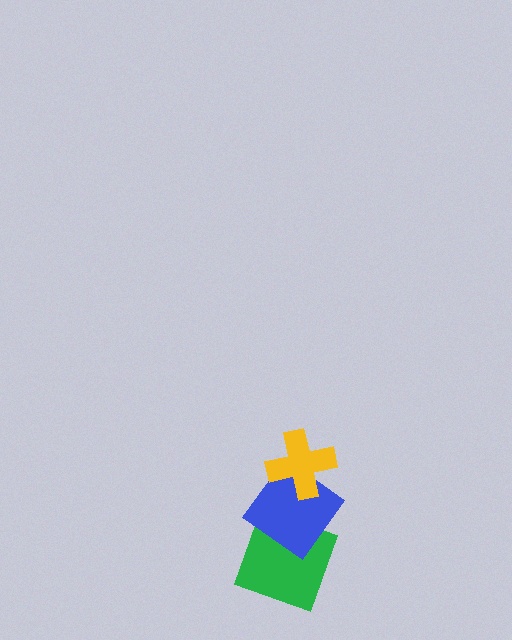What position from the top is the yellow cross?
The yellow cross is 1st from the top.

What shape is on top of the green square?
The blue diamond is on top of the green square.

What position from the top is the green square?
The green square is 3rd from the top.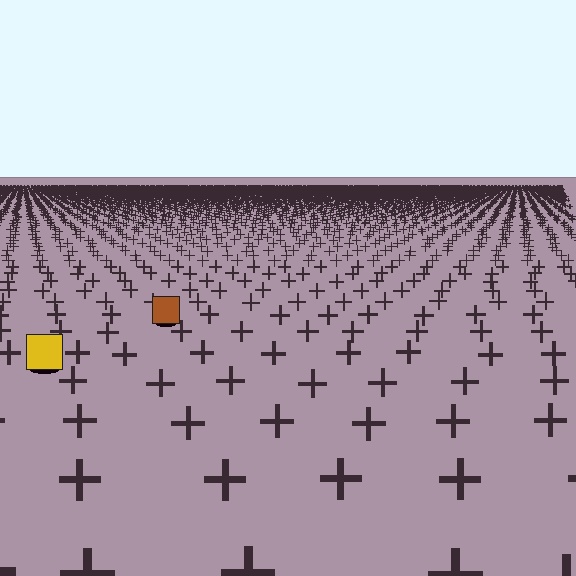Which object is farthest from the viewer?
The brown square is farthest from the viewer. It appears smaller and the ground texture around it is denser.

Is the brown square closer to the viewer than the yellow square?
No. The yellow square is closer — you can tell from the texture gradient: the ground texture is coarser near it.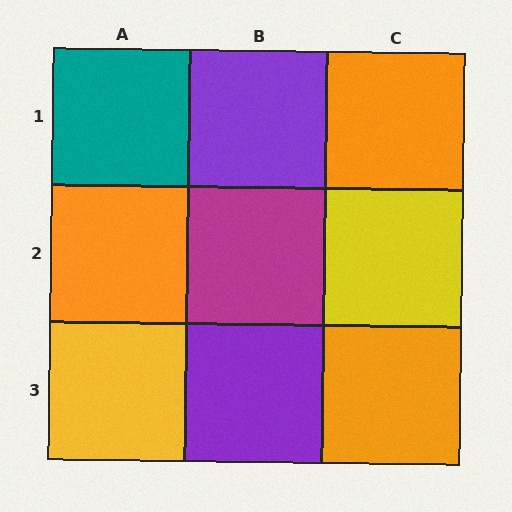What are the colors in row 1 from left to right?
Teal, purple, orange.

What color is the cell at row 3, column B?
Purple.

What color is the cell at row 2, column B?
Magenta.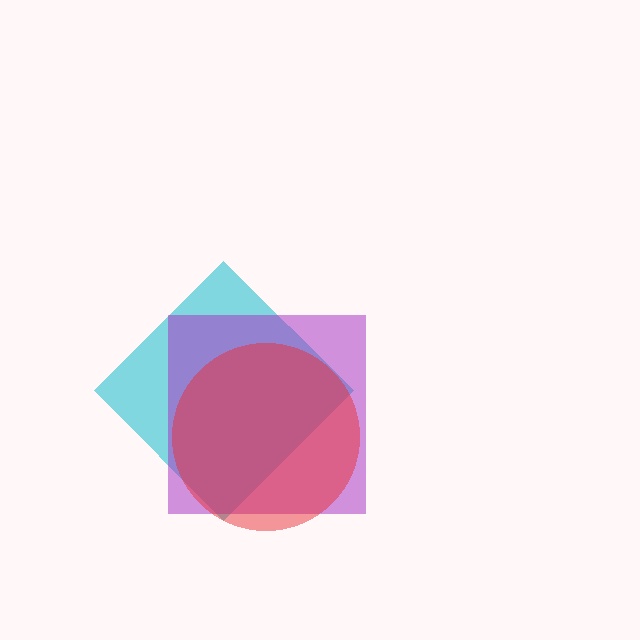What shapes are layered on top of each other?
The layered shapes are: a cyan diamond, a purple square, a red circle.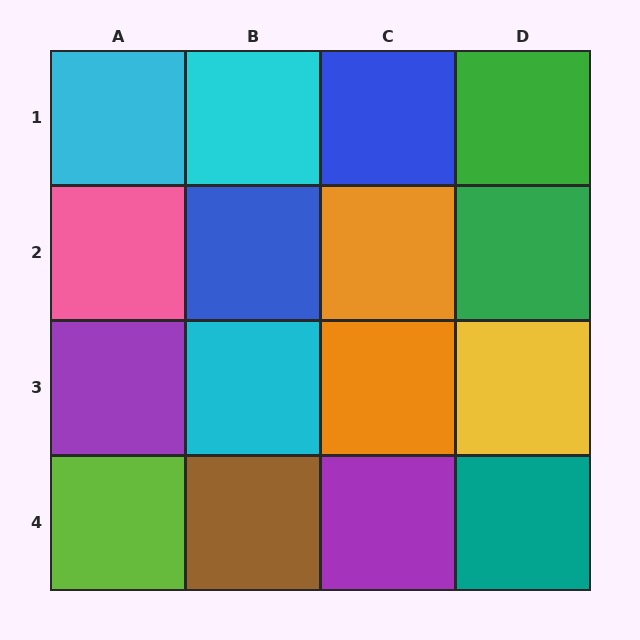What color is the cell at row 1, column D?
Green.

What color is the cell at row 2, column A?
Pink.